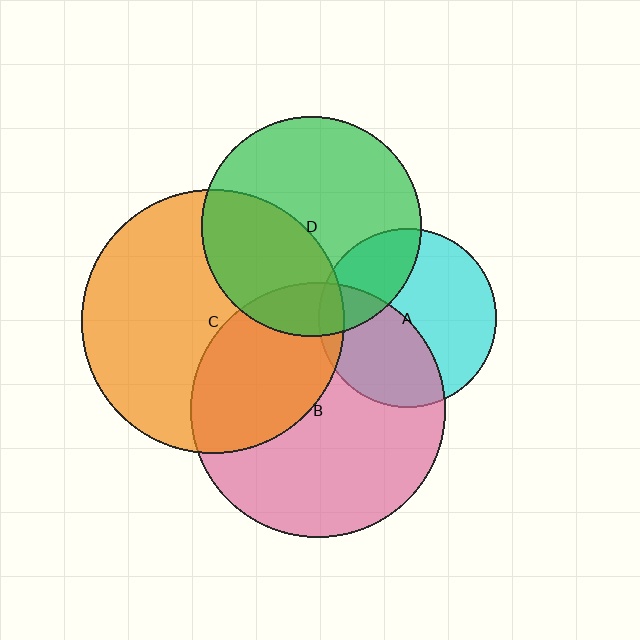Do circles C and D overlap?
Yes.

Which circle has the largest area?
Circle C (orange).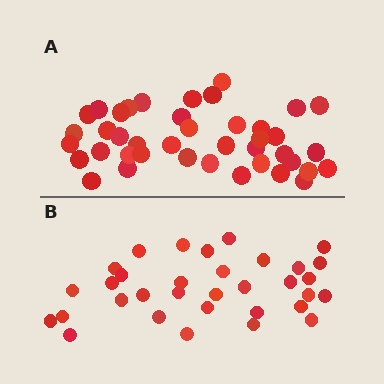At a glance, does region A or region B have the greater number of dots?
Region A (the top region) has more dots.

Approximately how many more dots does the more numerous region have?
Region A has roughly 8 or so more dots than region B.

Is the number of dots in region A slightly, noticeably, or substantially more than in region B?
Region A has only slightly more — the two regions are fairly close. The ratio is roughly 1.2 to 1.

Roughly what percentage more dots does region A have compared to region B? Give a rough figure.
About 25% more.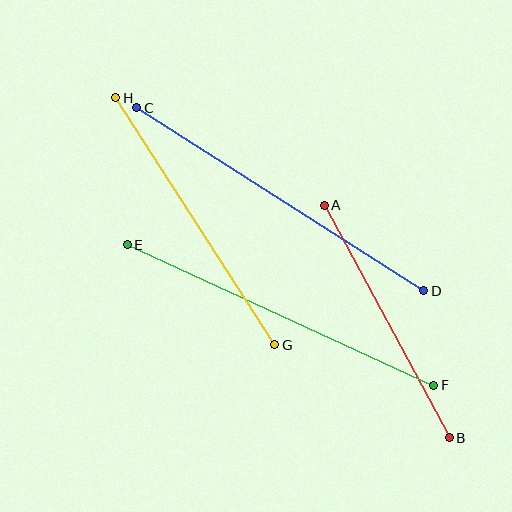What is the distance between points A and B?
The distance is approximately 264 pixels.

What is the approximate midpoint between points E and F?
The midpoint is at approximately (281, 315) pixels.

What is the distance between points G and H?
The distance is approximately 294 pixels.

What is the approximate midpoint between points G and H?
The midpoint is at approximately (195, 221) pixels.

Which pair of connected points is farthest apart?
Points C and D are farthest apart.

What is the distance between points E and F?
The distance is approximately 337 pixels.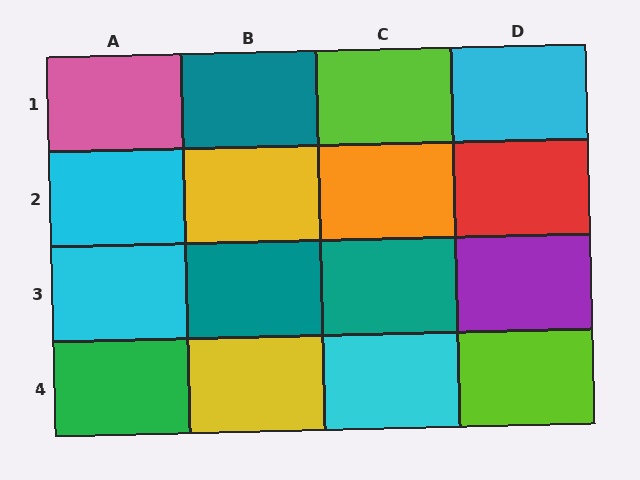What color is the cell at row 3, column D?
Purple.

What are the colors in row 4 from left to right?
Green, yellow, cyan, lime.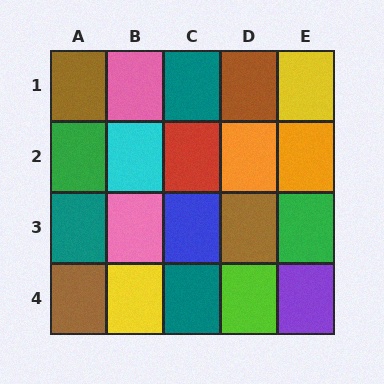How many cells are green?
2 cells are green.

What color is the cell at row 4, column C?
Teal.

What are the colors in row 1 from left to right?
Brown, pink, teal, brown, yellow.